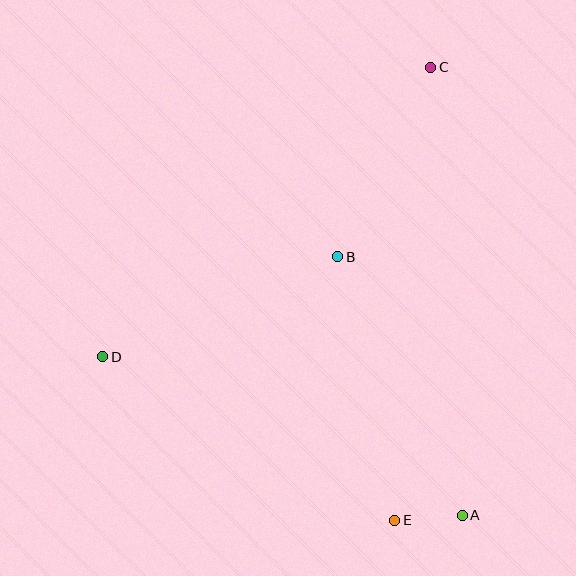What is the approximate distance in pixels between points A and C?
The distance between A and C is approximately 449 pixels.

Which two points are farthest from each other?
Points C and E are farthest from each other.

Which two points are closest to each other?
Points A and E are closest to each other.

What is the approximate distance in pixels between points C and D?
The distance between C and D is approximately 438 pixels.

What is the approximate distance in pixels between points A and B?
The distance between A and B is approximately 287 pixels.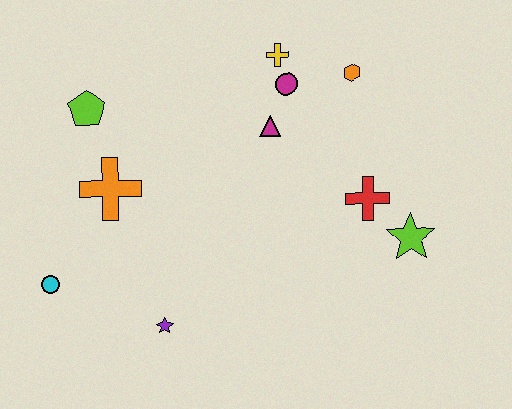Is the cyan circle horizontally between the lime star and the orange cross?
No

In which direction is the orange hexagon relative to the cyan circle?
The orange hexagon is to the right of the cyan circle.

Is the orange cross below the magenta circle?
Yes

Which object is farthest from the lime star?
The cyan circle is farthest from the lime star.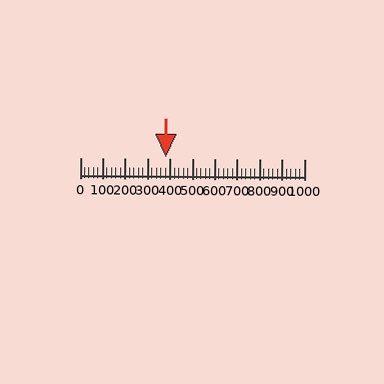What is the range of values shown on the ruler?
The ruler shows values from 0 to 1000.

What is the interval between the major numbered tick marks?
The major tick marks are spaced 100 units apart.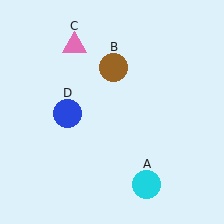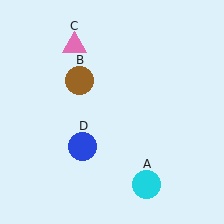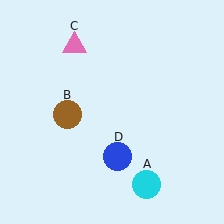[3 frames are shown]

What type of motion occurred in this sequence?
The brown circle (object B), blue circle (object D) rotated counterclockwise around the center of the scene.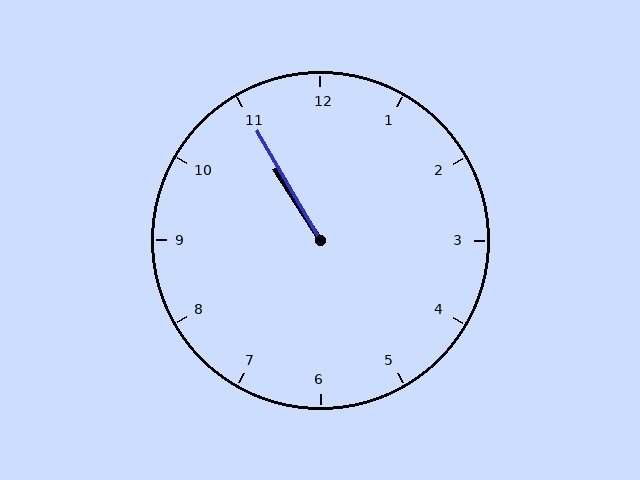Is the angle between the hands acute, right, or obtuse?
It is acute.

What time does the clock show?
10:55.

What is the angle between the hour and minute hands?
Approximately 2 degrees.